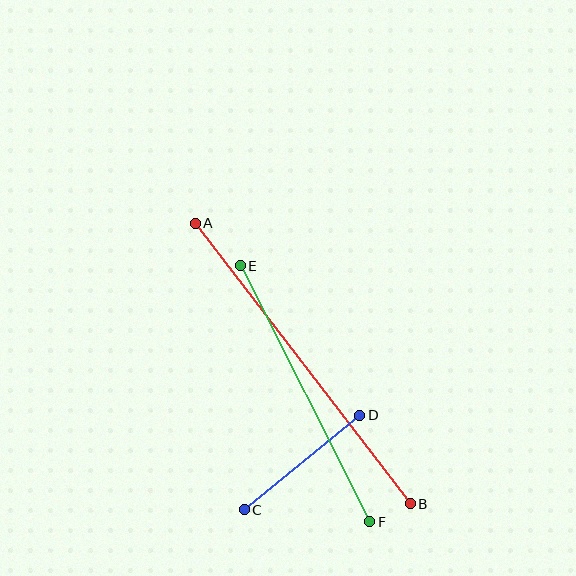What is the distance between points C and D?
The distance is approximately 149 pixels.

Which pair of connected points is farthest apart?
Points A and B are farthest apart.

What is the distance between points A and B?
The distance is approximately 353 pixels.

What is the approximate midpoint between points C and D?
The midpoint is at approximately (302, 462) pixels.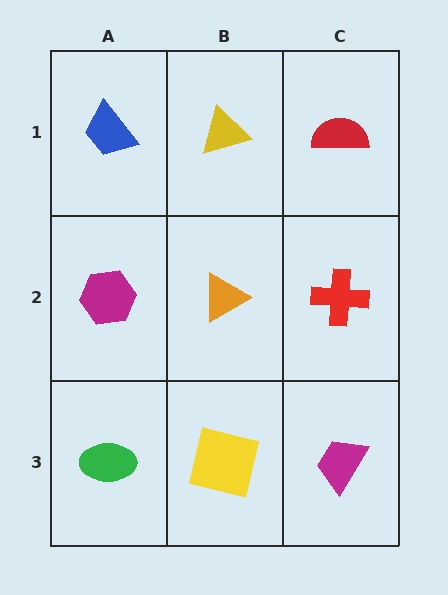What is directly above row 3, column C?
A red cross.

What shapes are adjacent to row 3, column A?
A magenta hexagon (row 2, column A), a yellow square (row 3, column B).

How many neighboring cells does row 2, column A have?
3.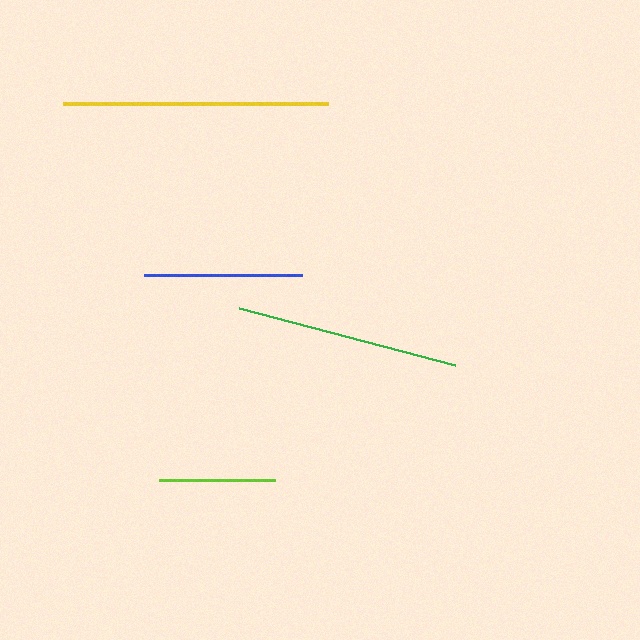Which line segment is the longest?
The yellow line is the longest at approximately 264 pixels.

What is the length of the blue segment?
The blue segment is approximately 158 pixels long.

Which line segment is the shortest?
The lime line is the shortest at approximately 116 pixels.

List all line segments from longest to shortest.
From longest to shortest: yellow, green, blue, lime.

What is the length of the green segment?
The green segment is approximately 223 pixels long.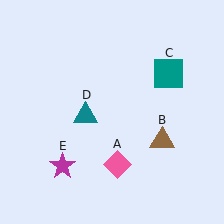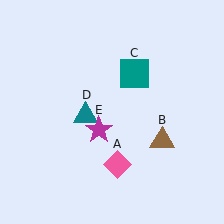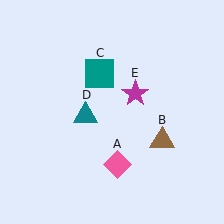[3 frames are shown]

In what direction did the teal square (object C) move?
The teal square (object C) moved left.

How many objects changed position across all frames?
2 objects changed position: teal square (object C), magenta star (object E).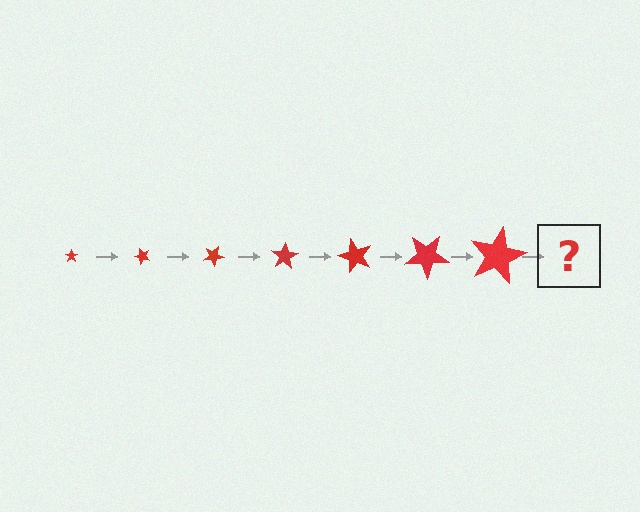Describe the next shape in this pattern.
It should be a star, larger than the previous one and rotated 350 degrees from the start.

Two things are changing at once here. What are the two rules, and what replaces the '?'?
The two rules are that the star grows larger each step and it rotates 50 degrees each step. The '?' should be a star, larger than the previous one and rotated 350 degrees from the start.